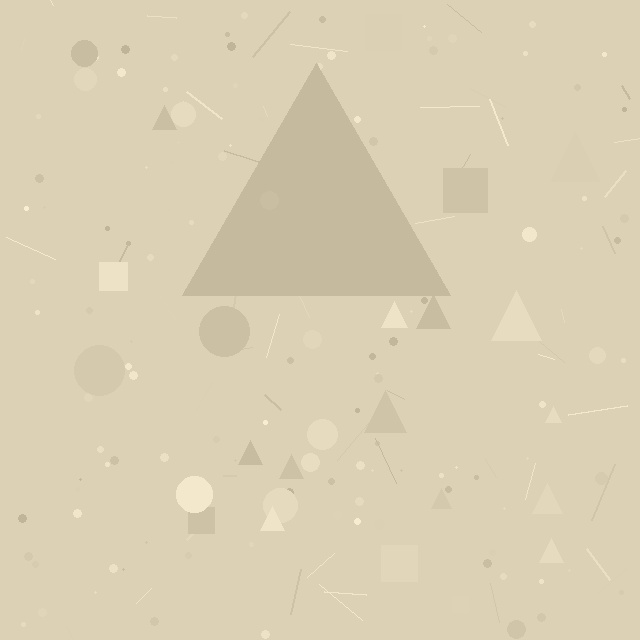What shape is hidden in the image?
A triangle is hidden in the image.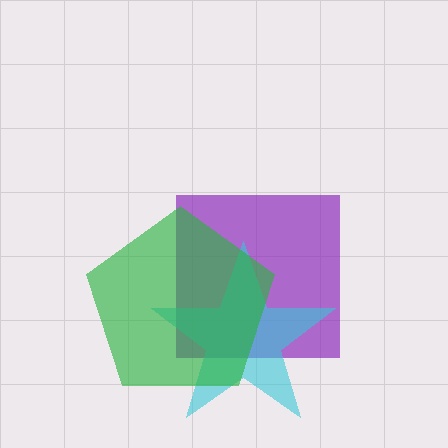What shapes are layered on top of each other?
The layered shapes are: a purple square, a cyan star, a green pentagon.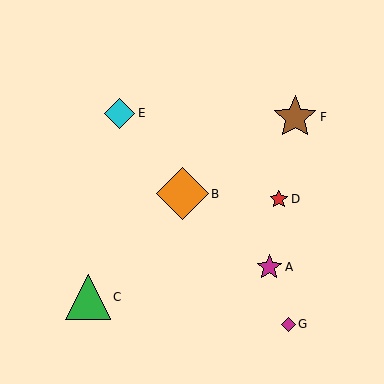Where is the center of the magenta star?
The center of the magenta star is at (269, 267).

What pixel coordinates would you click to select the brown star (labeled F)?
Click at (295, 117) to select the brown star F.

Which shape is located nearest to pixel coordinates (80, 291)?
The green triangle (labeled C) at (88, 297) is nearest to that location.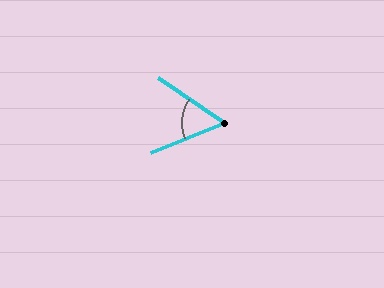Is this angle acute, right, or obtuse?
It is acute.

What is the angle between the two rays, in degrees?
Approximately 57 degrees.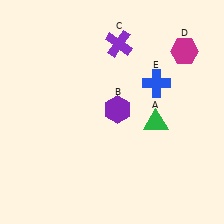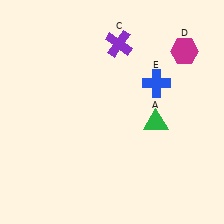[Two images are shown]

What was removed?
The purple hexagon (B) was removed in Image 2.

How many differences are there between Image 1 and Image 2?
There is 1 difference between the two images.